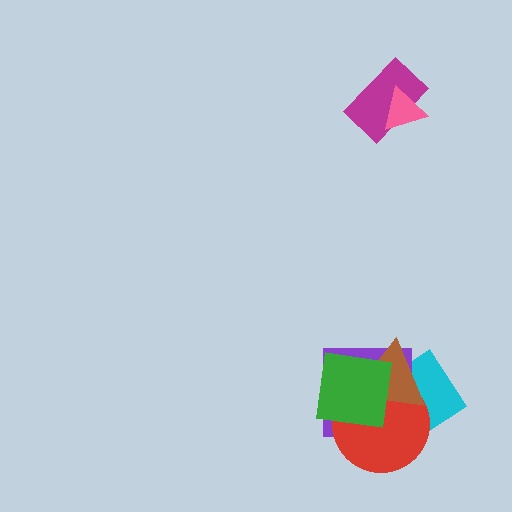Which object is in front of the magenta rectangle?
The pink triangle is in front of the magenta rectangle.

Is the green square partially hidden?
No, no other shape covers it.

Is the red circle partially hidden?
Yes, it is partially covered by another shape.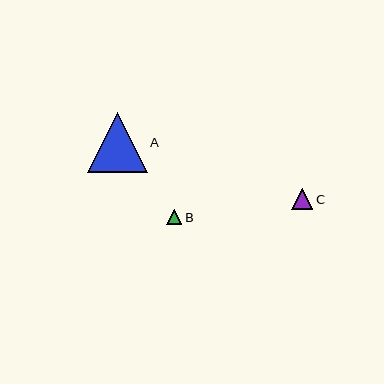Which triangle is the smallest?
Triangle B is the smallest with a size of approximately 15 pixels.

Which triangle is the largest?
Triangle A is the largest with a size of approximately 60 pixels.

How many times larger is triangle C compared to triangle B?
Triangle C is approximately 1.4 times the size of triangle B.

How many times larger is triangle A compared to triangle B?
Triangle A is approximately 4.0 times the size of triangle B.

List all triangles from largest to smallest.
From largest to smallest: A, C, B.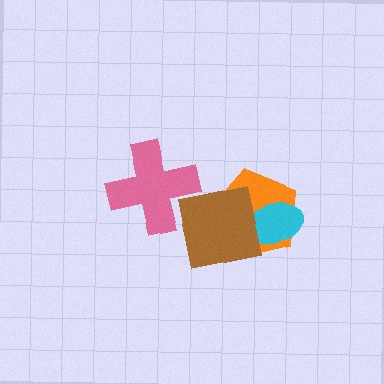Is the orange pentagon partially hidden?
Yes, it is partially covered by another shape.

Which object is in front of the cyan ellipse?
The brown square is in front of the cyan ellipse.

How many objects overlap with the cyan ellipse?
2 objects overlap with the cyan ellipse.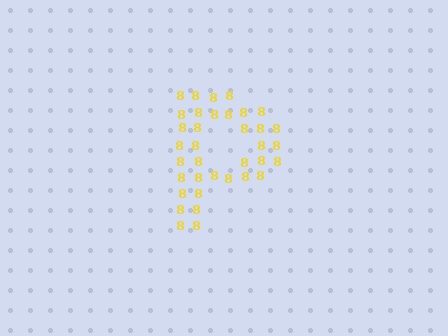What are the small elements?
The small elements are digit 8's.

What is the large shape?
The large shape is the letter P.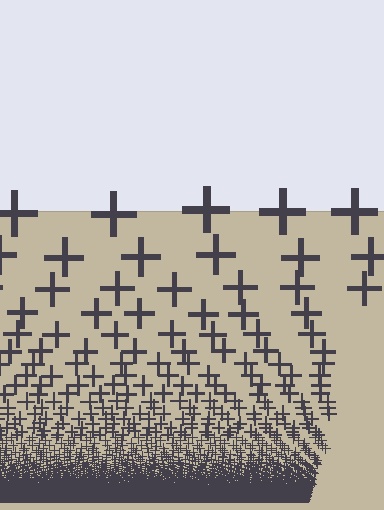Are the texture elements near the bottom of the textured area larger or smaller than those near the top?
Smaller. The gradient is inverted — elements near the bottom are smaller and denser.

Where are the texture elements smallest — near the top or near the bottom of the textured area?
Near the bottom.